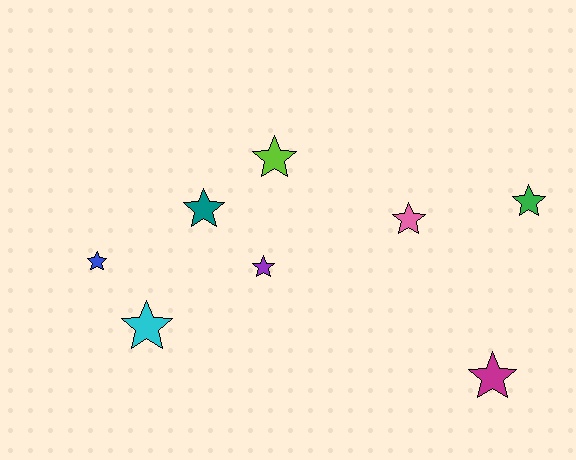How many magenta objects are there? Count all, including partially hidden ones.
There is 1 magenta object.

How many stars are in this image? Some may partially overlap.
There are 8 stars.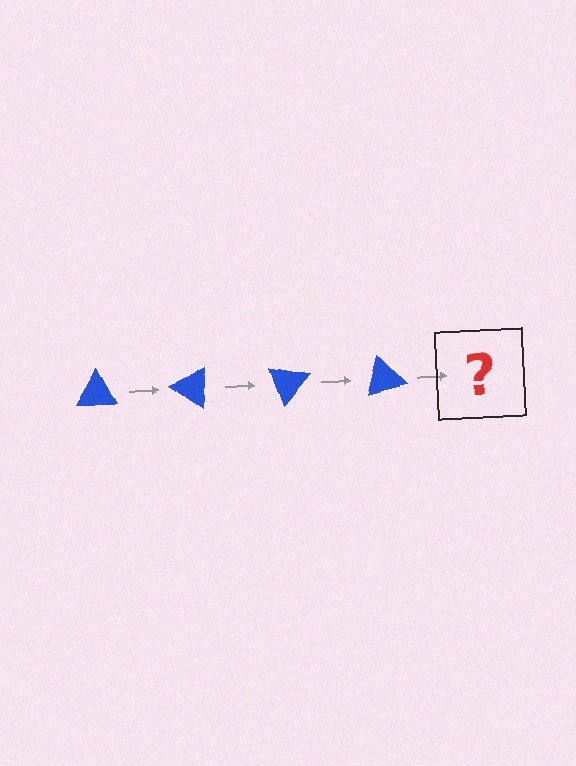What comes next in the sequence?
The next element should be a blue triangle rotated 140 degrees.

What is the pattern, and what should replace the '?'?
The pattern is that the triangle rotates 35 degrees each step. The '?' should be a blue triangle rotated 140 degrees.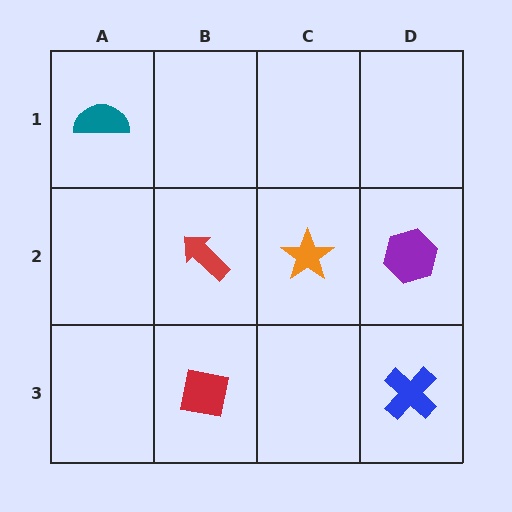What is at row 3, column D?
A blue cross.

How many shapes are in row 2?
3 shapes.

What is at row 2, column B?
A red arrow.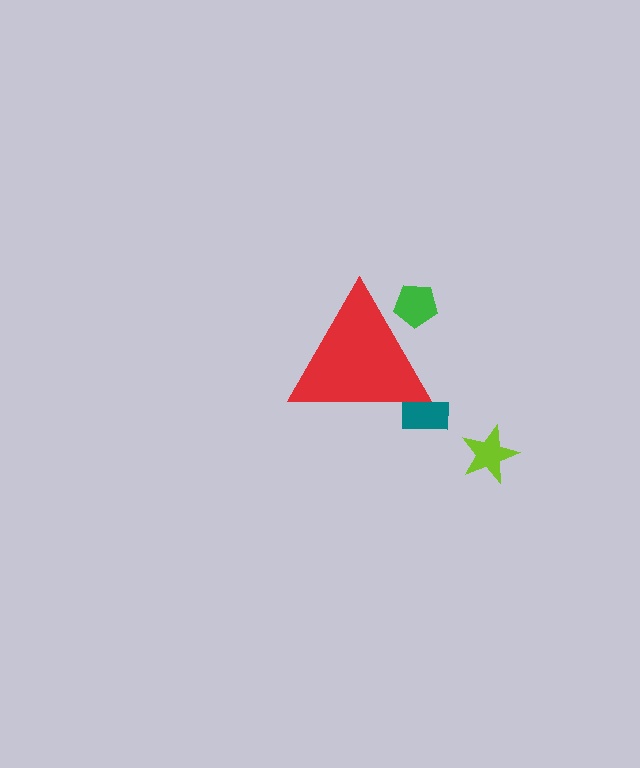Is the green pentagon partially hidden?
Yes, the green pentagon is partially hidden behind the red triangle.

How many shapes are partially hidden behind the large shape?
2 shapes are partially hidden.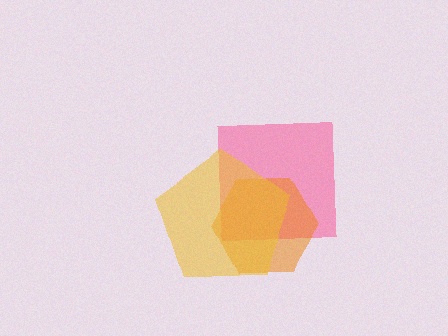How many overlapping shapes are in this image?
There are 3 overlapping shapes in the image.